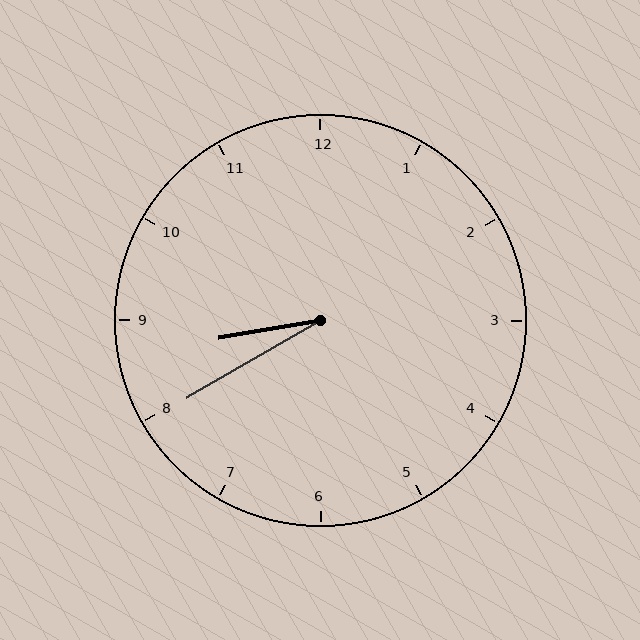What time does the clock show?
8:40.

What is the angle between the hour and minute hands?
Approximately 20 degrees.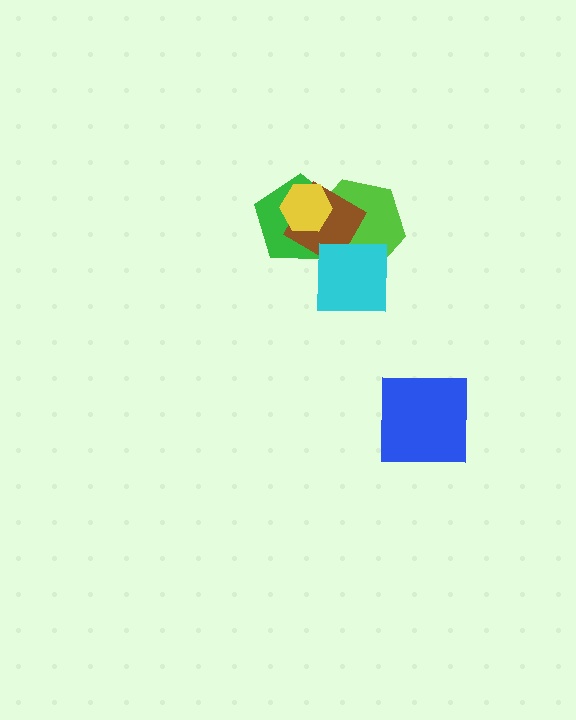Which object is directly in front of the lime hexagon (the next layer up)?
The green pentagon is directly in front of the lime hexagon.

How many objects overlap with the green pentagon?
4 objects overlap with the green pentagon.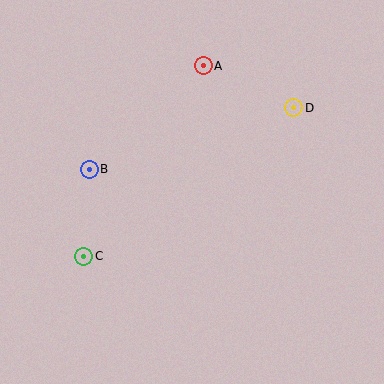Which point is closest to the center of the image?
Point B at (89, 169) is closest to the center.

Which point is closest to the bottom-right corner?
Point D is closest to the bottom-right corner.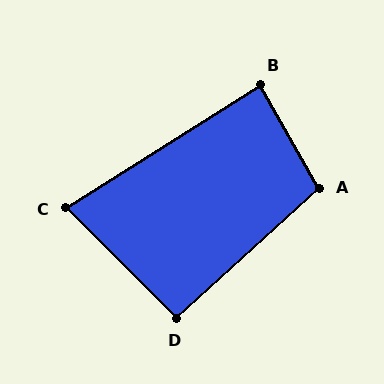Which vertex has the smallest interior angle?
C, at approximately 77 degrees.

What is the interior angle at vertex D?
Approximately 93 degrees (approximately right).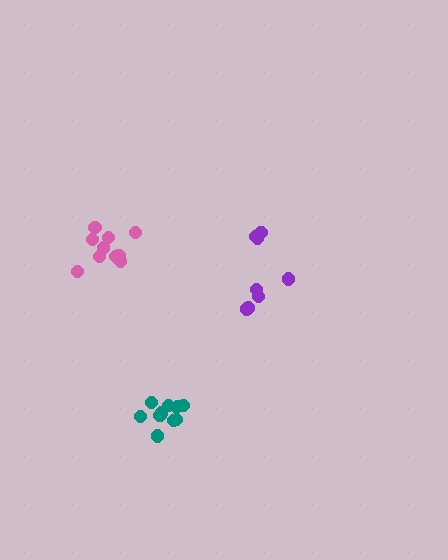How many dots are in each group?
Group 1: 11 dots, Group 2: 10 dots, Group 3: 8 dots (29 total).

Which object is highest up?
The pink cluster is topmost.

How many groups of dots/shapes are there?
There are 3 groups.